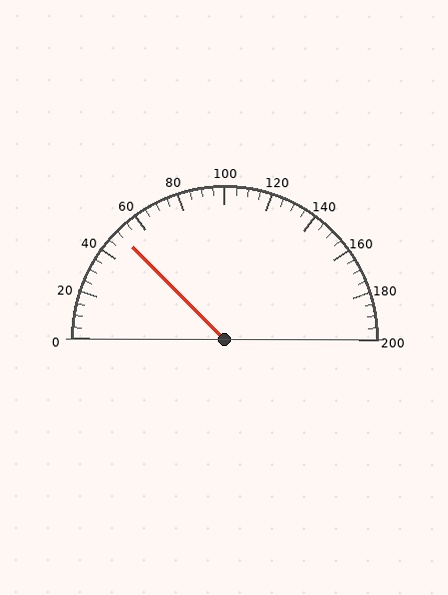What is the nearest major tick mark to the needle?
The nearest major tick mark is 40.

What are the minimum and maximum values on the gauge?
The gauge ranges from 0 to 200.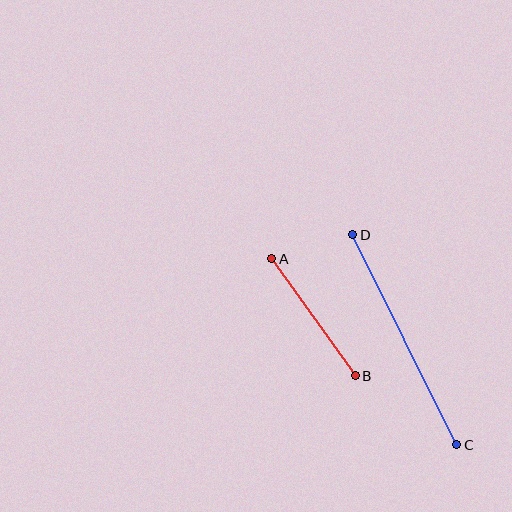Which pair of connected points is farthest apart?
Points C and D are farthest apart.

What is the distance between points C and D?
The distance is approximately 234 pixels.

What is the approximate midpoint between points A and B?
The midpoint is at approximately (314, 317) pixels.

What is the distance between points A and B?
The distance is approximately 144 pixels.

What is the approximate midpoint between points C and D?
The midpoint is at approximately (405, 340) pixels.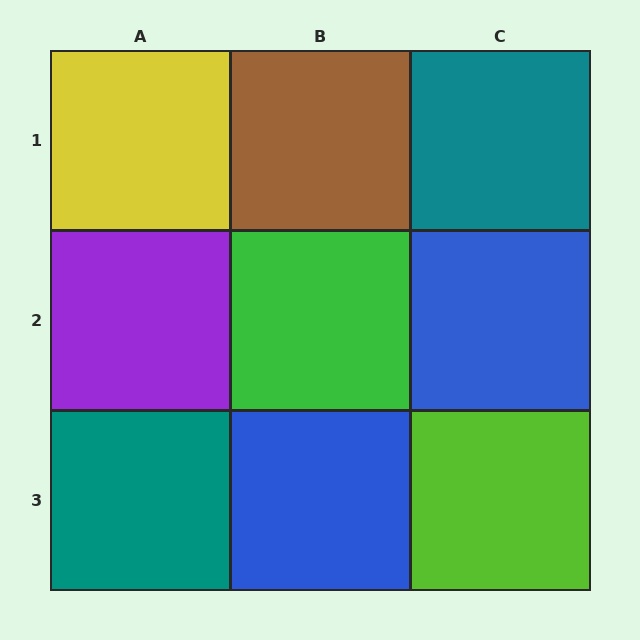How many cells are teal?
2 cells are teal.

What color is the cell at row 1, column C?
Teal.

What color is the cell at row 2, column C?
Blue.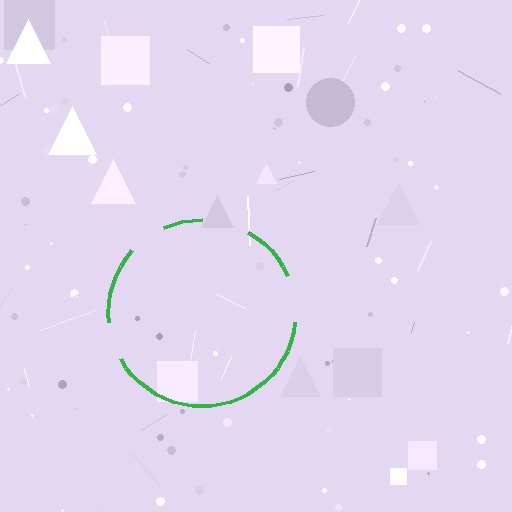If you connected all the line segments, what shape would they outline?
They would outline a circle.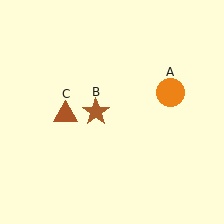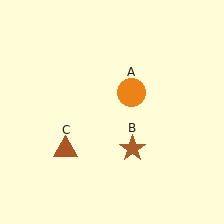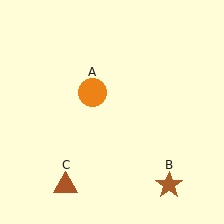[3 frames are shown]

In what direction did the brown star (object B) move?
The brown star (object B) moved down and to the right.